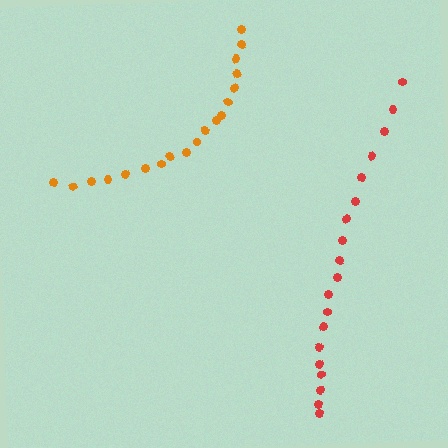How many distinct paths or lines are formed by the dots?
There are 2 distinct paths.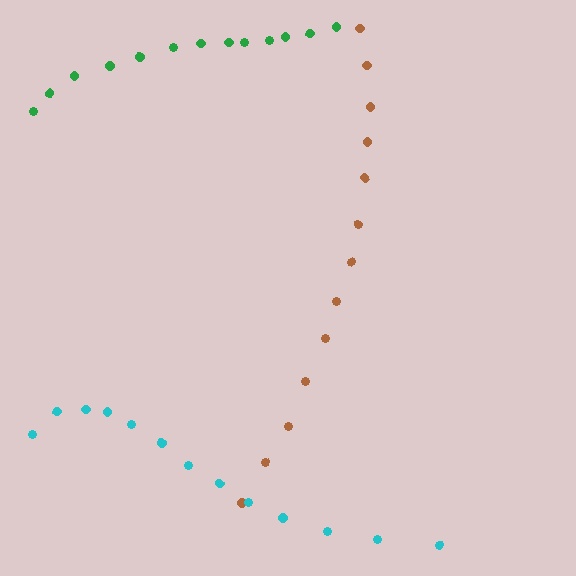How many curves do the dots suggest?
There are 3 distinct paths.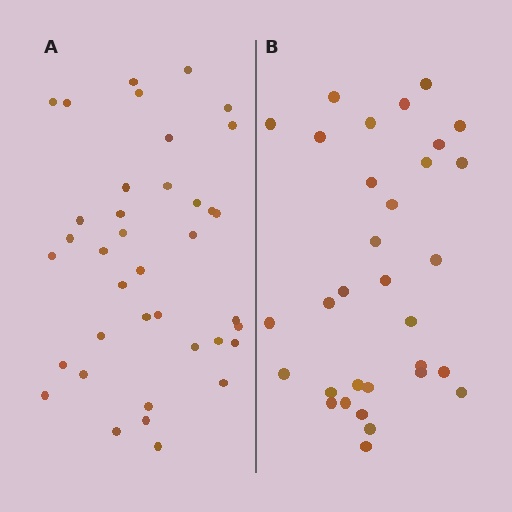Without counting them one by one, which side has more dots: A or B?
Region A (the left region) has more dots.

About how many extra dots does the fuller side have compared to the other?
Region A has about 6 more dots than region B.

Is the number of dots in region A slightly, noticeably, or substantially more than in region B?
Region A has only slightly more — the two regions are fairly close. The ratio is roughly 1.2 to 1.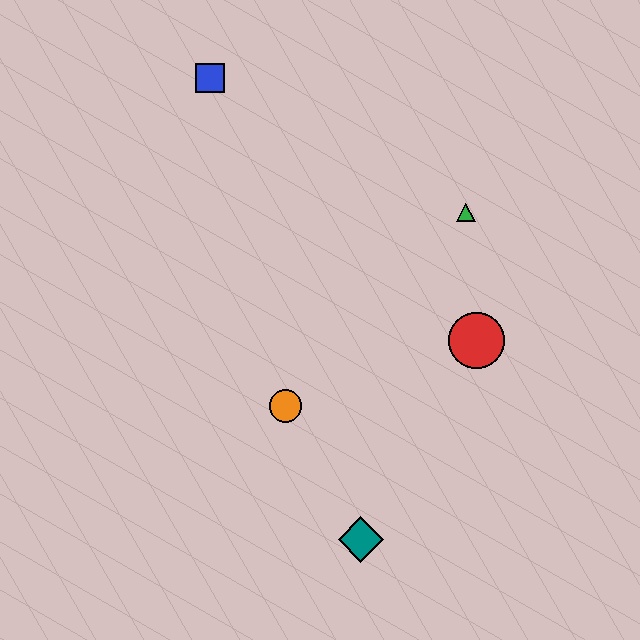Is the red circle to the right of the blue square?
Yes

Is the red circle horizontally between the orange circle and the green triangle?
No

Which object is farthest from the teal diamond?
The blue square is farthest from the teal diamond.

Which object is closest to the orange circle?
The teal diamond is closest to the orange circle.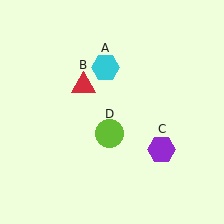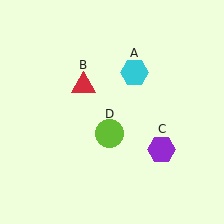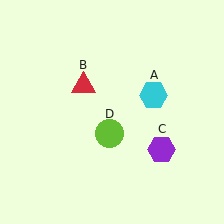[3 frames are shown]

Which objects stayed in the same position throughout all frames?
Red triangle (object B) and purple hexagon (object C) and lime circle (object D) remained stationary.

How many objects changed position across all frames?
1 object changed position: cyan hexagon (object A).